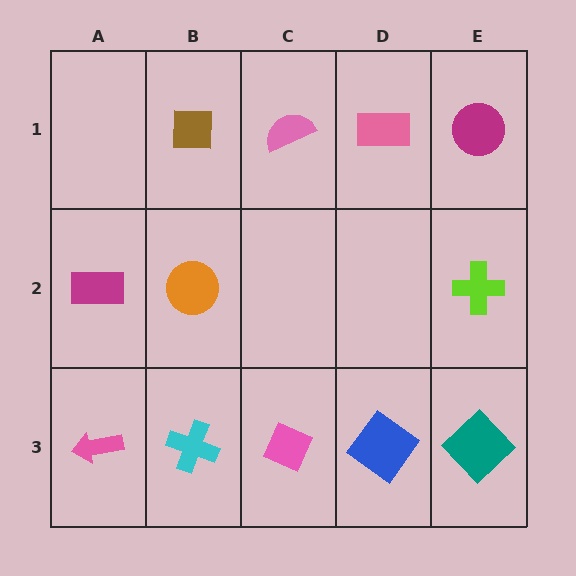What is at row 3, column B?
A cyan cross.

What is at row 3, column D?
A blue diamond.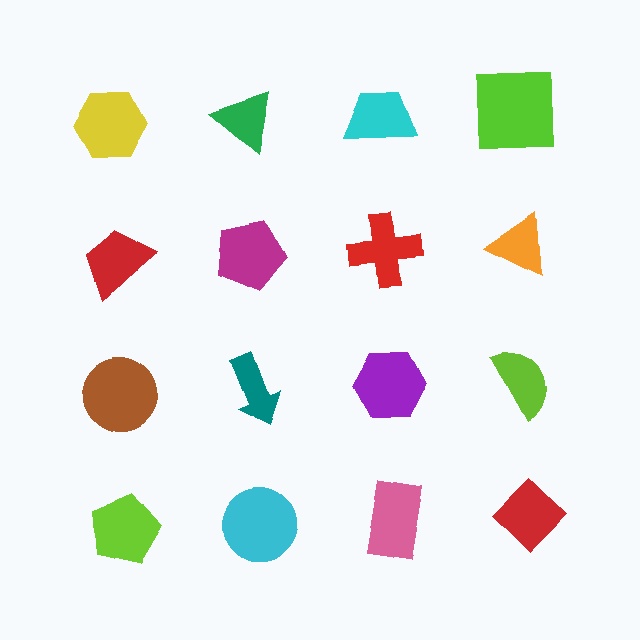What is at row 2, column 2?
A magenta pentagon.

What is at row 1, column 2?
A green triangle.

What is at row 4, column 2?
A cyan circle.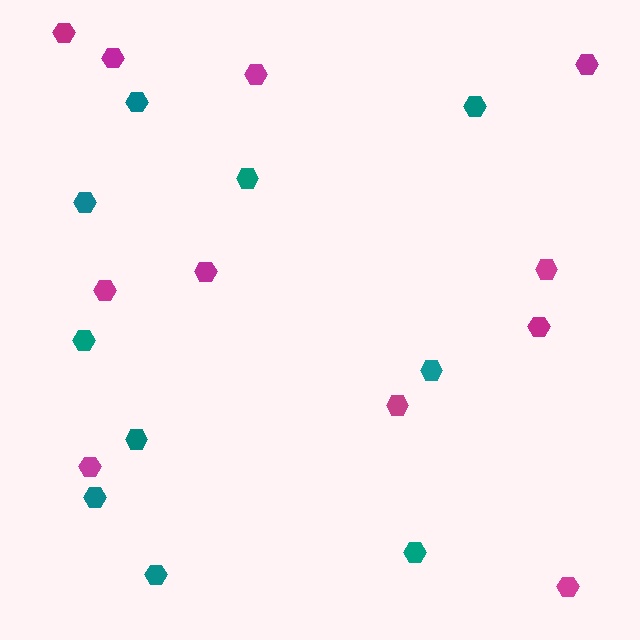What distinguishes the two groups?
There are 2 groups: one group of magenta hexagons (11) and one group of teal hexagons (10).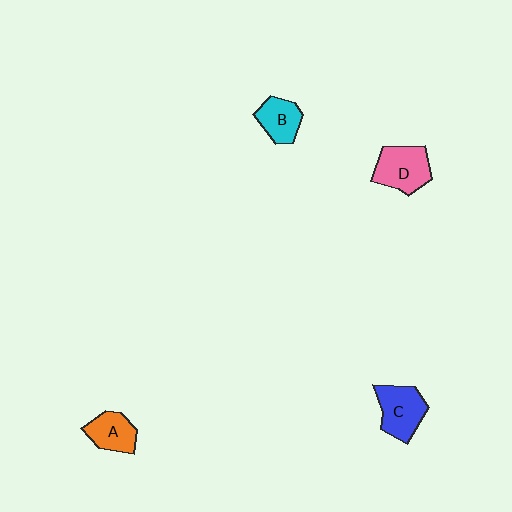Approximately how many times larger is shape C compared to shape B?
Approximately 1.3 times.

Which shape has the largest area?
Shape D (pink).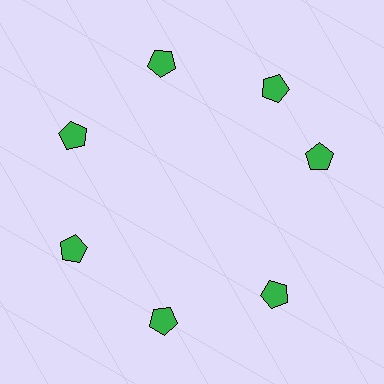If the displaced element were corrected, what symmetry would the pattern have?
It would have 7-fold rotational symmetry — the pattern would map onto itself every 51 degrees.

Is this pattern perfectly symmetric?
No. The 7 green pentagons are arranged in a ring, but one element near the 3 o'clock position is rotated out of alignment along the ring, breaking the 7-fold rotational symmetry.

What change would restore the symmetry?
The symmetry would be restored by rotating it back into even spacing with its neighbors so that all 7 pentagons sit at equal angles and equal distance from the center.